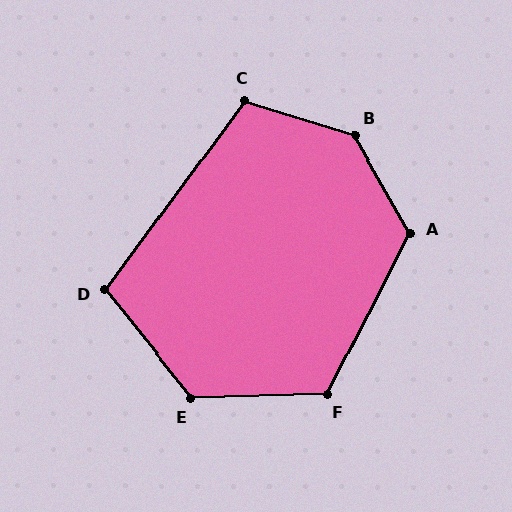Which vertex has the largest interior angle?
B, at approximately 137 degrees.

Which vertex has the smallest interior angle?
D, at approximately 105 degrees.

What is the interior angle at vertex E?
Approximately 128 degrees (obtuse).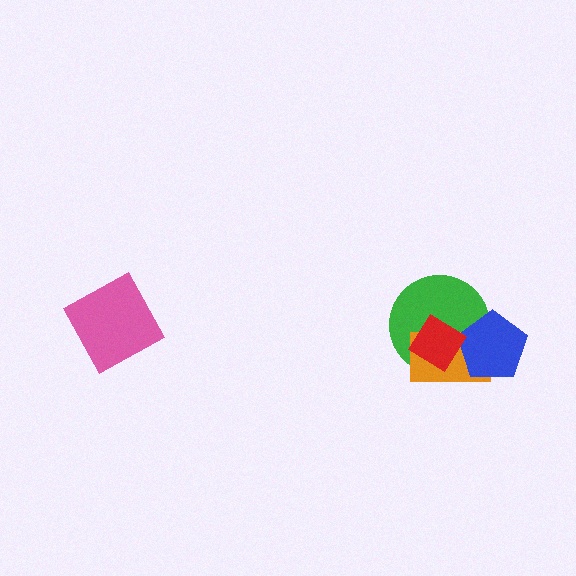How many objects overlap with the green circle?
3 objects overlap with the green circle.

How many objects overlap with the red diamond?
3 objects overlap with the red diamond.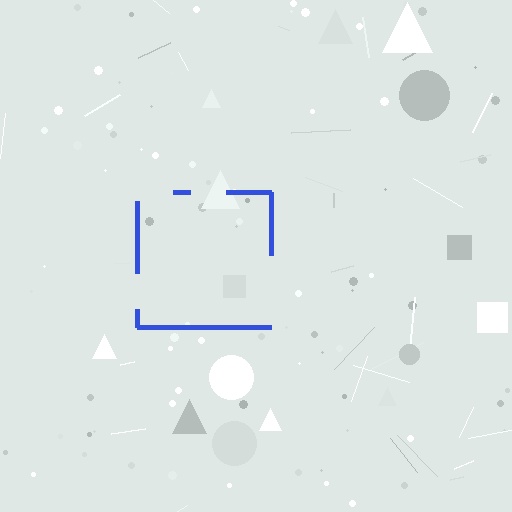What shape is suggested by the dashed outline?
The dashed outline suggests a square.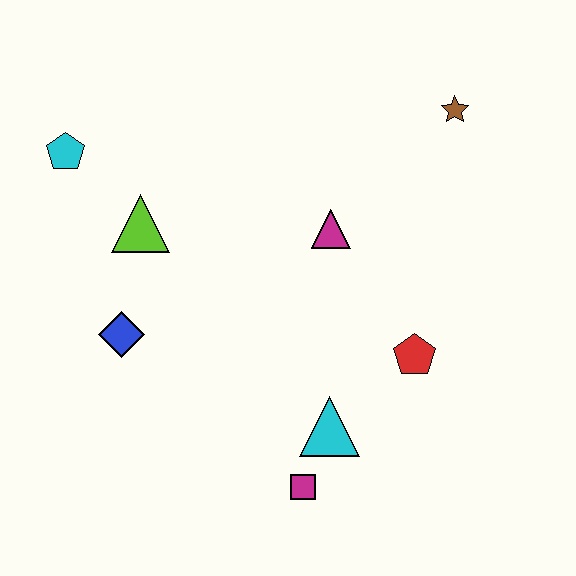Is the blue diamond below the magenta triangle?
Yes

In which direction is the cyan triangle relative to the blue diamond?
The cyan triangle is to the right of the blue diamond.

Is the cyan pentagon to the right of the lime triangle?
No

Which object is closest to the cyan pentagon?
The lime triangle is closest to the cyan pentagon.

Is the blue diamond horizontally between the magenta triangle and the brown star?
No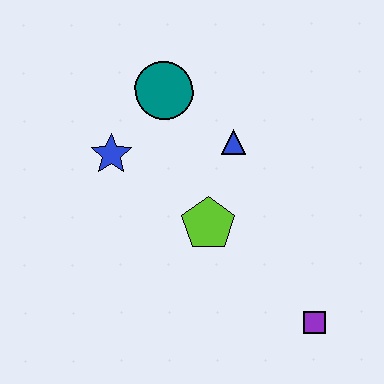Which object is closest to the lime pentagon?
The blue triangle is closest to the lime pentagon.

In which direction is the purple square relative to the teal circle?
The purple square is below the teal circle.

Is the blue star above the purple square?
Yes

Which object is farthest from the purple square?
The teal circle is farthest from the purple square.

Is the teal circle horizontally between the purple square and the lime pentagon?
No